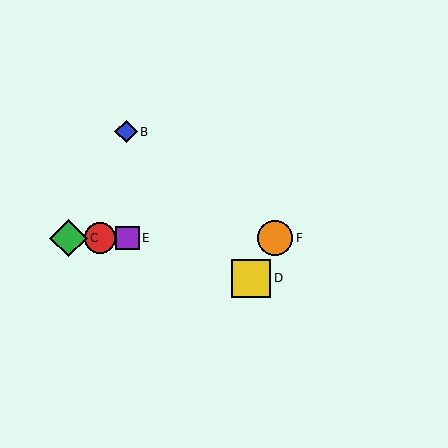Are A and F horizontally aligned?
Yes, both are at y≈238.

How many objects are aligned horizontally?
4 objects (A, C, E, F) are aligned horizontally.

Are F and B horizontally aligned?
No, F is at y≈238 and B is at y≈132.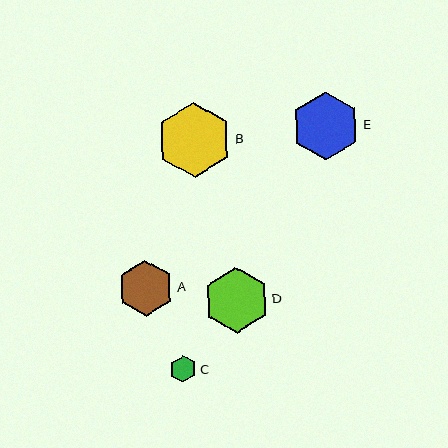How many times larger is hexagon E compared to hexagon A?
Hexagon E is approximately 1.2 times the size of hexagon A.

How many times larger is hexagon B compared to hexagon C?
Hexagon B is approximately 2.8 times the size of hexagon C.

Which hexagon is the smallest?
Hexagon C is the smallest with a size of approximately 27 pixels.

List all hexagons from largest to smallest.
From largest to smallest: B, E, D, A, C.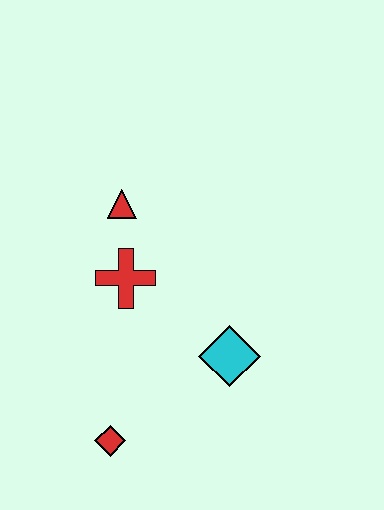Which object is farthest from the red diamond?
The red triangle is farthest from the red diamond.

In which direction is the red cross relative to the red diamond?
The red cross is above the red diamond.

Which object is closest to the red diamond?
The cyan diamond is closest to the red diamond.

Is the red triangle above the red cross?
Yes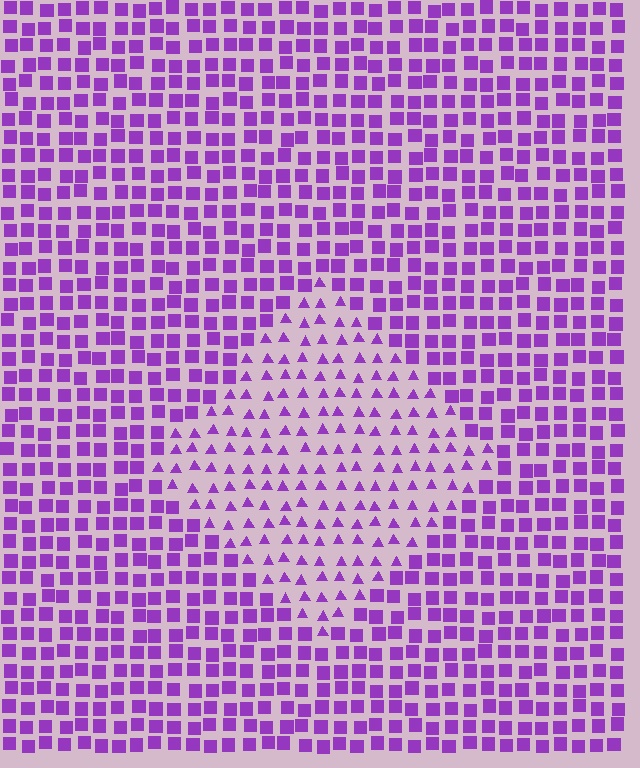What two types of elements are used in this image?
The image uses triangles inside the diamond region and squares outside it.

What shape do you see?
I see a diamond.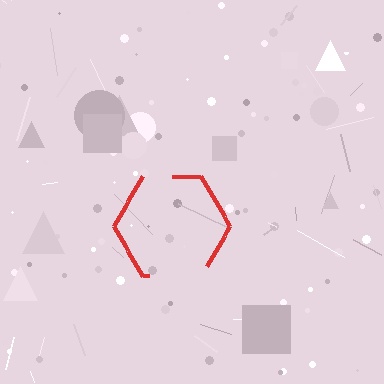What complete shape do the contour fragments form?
The contour fragments form a hexagon.